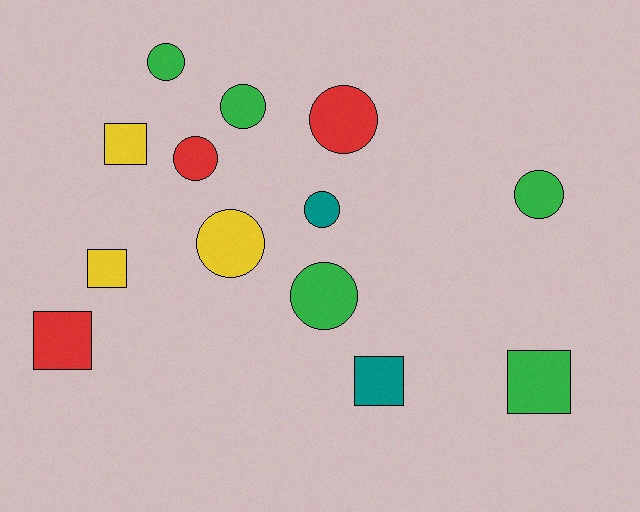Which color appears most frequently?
Green, with 5 objects.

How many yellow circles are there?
There is 1 yellow circle.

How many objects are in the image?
There are 13 objects.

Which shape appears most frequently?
Circle, with 8 objects.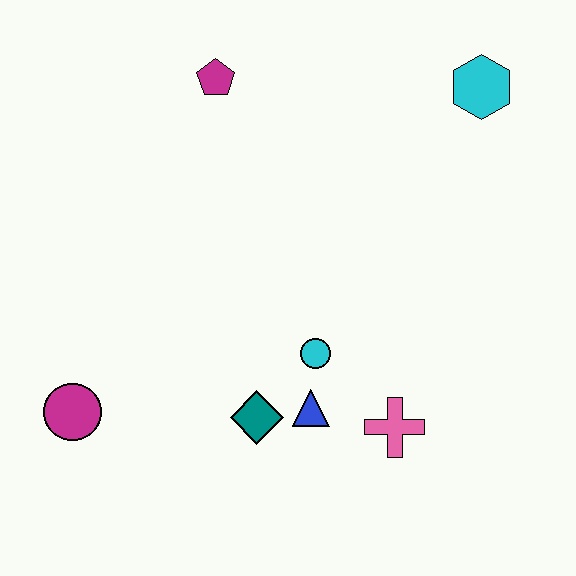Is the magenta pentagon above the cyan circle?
Yes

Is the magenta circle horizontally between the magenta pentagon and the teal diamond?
No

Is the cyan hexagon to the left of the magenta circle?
No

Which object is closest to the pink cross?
The blue triangle is closest to the pink cross.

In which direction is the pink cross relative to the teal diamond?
The pink cross is to the right of the teal diamond.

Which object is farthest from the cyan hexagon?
The magenta circle is farthest from the cyan hexagon.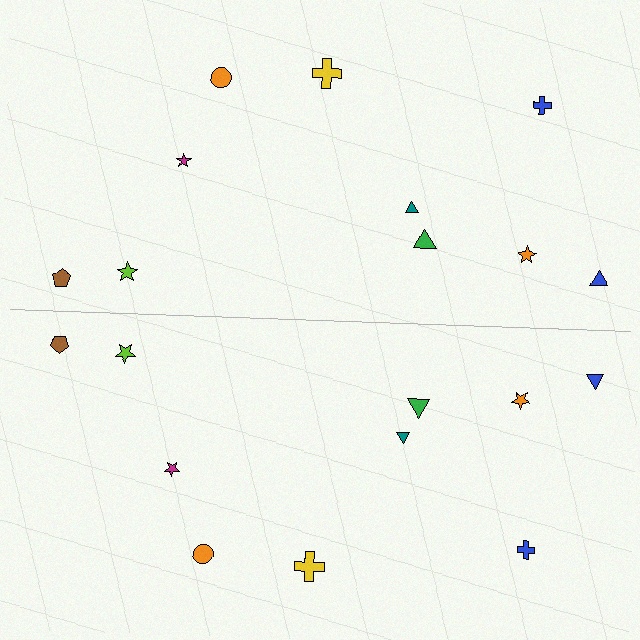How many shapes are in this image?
There are 20 shapes in this image.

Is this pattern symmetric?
Yes, this pattern has bilateral (reflection) symmetry.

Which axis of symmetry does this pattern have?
The pattern has a horizontal axis of symmetry running through the center of the image.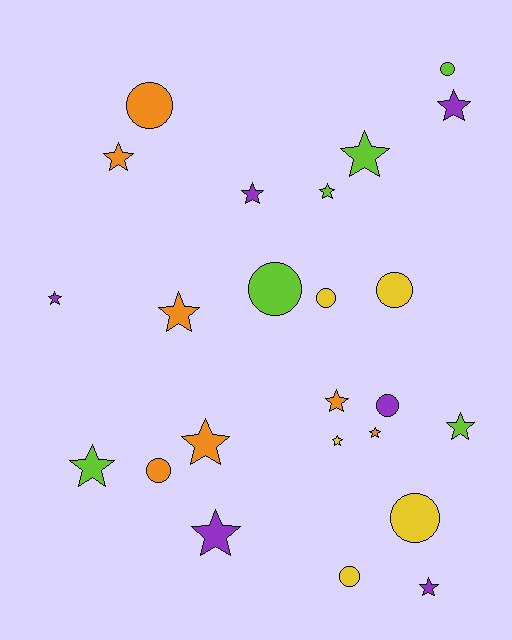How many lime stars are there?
There are 4 lime stars.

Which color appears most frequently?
Orange, with 7 objects.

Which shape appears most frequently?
Star, with 15 objects.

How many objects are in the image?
There are 24 objects.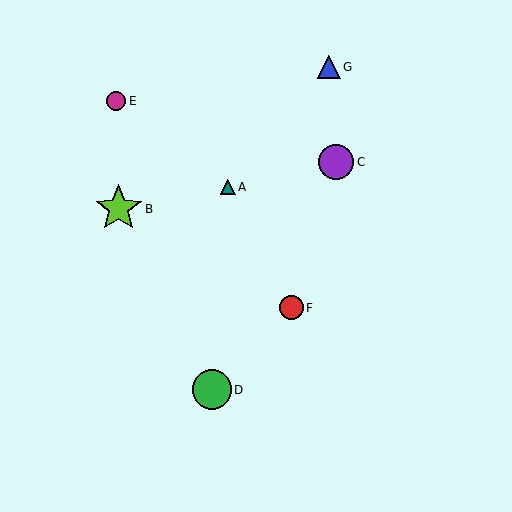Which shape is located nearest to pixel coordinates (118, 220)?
The lime star (labeled B) at (119, 209) is nearest to that location.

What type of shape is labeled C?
Shape C is a purple circle.